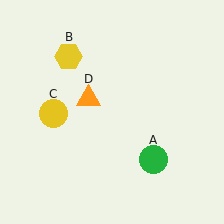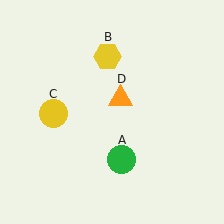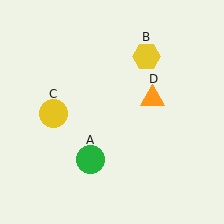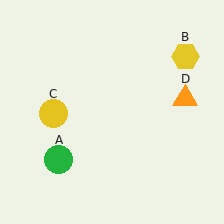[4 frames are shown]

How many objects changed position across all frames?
3 objects changed position: green circle (object A), yellow hexagon (object B), orange triangle (object D).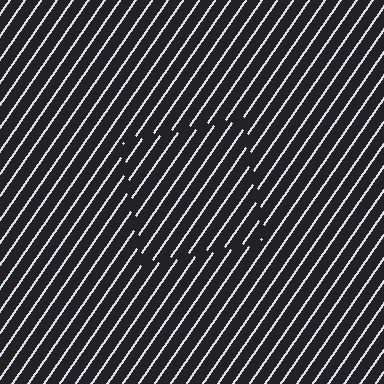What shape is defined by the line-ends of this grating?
An illusory square. The interior of the shape contains the same grating, shifted by half a period — the contour is defined by the phase discontinuity where line-ends from the inner and outer gratings abut.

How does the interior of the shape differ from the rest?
The interior of the shape contains the same grating, shifted by half a period — the contour is defined by the phase discontinuity where line-ends from the inner and outer gratings abut.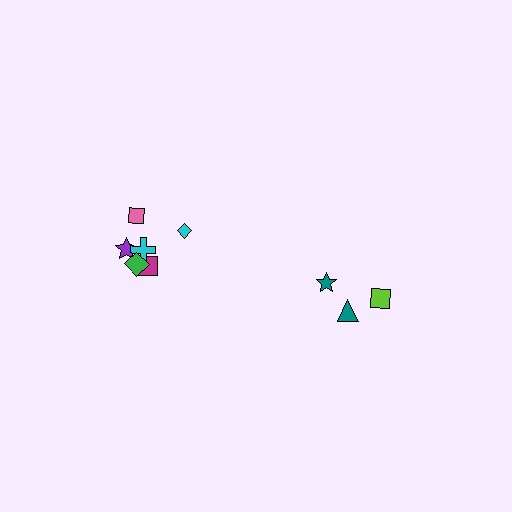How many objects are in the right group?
There are 3 objects.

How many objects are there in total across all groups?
There are 9 objects.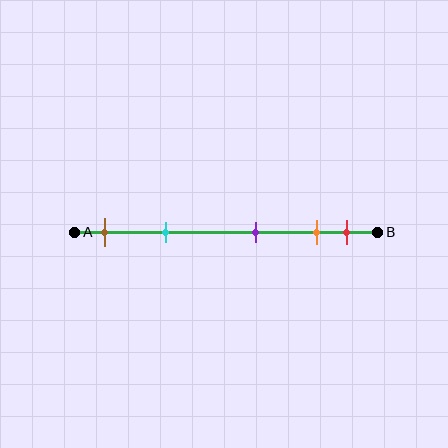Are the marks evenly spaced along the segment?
No, the marks are not evenly spaced.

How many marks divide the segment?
There are 5 marks dividing the segment.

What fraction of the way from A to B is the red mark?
The red mark is approximately 90% (0.9) of the way from A to B.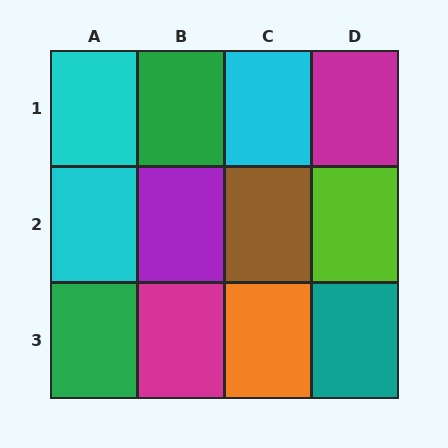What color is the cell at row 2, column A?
Cyan.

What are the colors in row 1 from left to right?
Cyan, green, cyan, magenta.